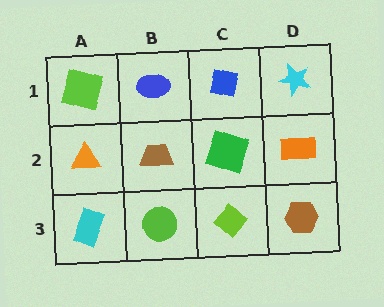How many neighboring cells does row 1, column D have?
2.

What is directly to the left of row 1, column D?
A blue square.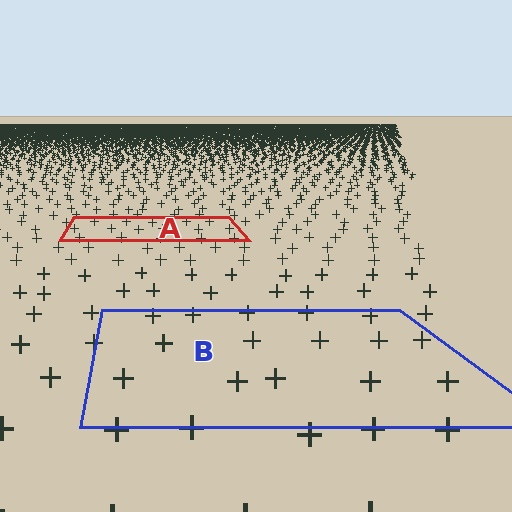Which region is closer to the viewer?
Region B is closer. The texture elements there are larger and more spread out.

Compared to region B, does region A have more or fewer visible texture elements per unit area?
Region A has more texture elements per unit area — they are packed more densely because it is farther away.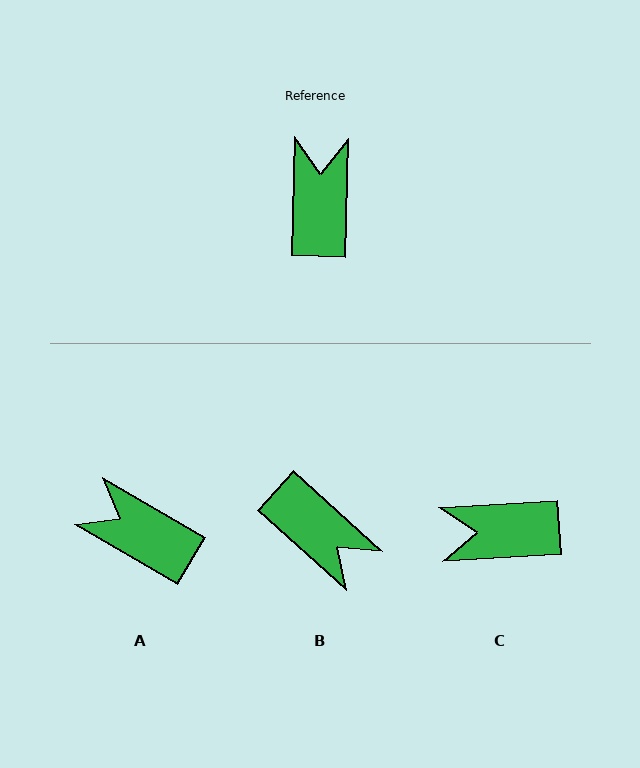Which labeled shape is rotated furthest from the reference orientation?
B, about 131 degrees away.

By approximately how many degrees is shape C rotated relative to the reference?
Approximately 95 degrees counter-clockwise.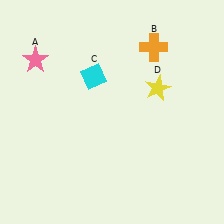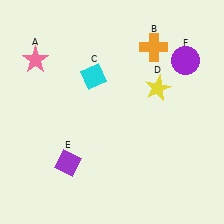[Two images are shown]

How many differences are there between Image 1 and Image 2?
There are 2 differences between the two images.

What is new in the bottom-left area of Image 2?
A purple diamond (E) was added in the bottom-left area of Image 2.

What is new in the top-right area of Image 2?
A purple circle (F) was added in the top-right area of Image 2.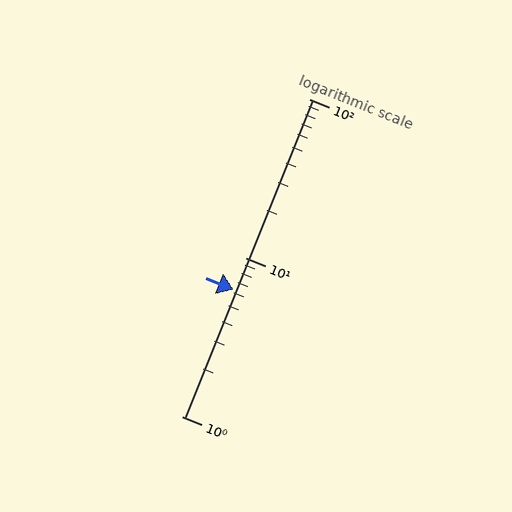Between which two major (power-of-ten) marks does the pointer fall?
The pointer is between 1 and 10.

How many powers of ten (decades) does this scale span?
The scale spans 2 decades, from 1 to 100.